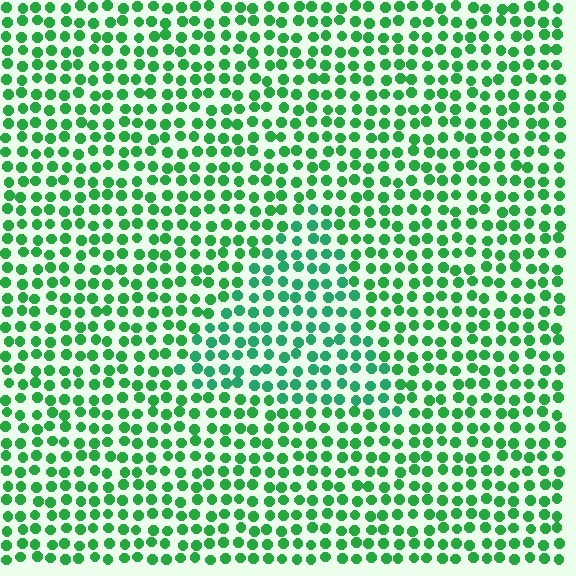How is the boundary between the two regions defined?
The boundary is defined purely by a slight shift in hue (about 19 degrees). Spacing, size, and orientation are identical on both sides.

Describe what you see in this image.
The image is filled with small green elements in a uniform arrangement. A triangle-shaped region is visible where the elements are tinted to a slightly different hue, forming a subtle color boundary.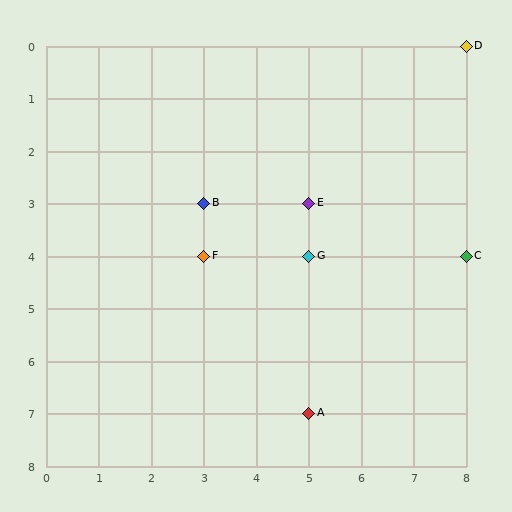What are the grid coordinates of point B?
Point B is at grid coordinates (3, 3).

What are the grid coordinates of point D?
Point D is at grid coordinates (8, 0).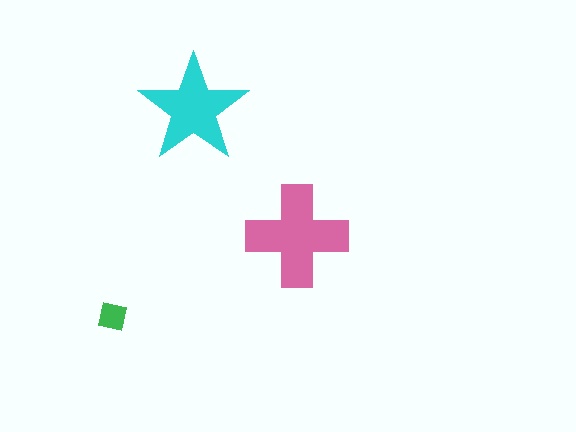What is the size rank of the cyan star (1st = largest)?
2nd.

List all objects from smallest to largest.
The green square, the cyan star, the pink cross.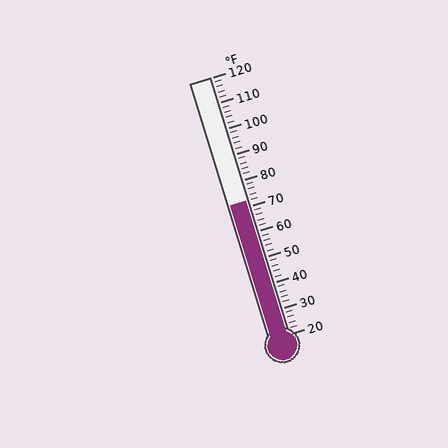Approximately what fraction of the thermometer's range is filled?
The thermometer is filled to approximately 50% of its range.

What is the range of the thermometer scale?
The thermometer scale ranges from 20°F to 120°F.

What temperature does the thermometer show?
The thermometer shows approximately 72°F.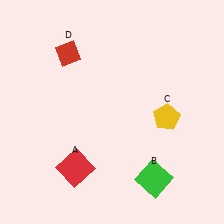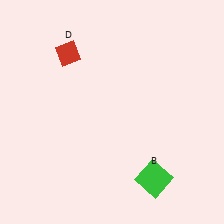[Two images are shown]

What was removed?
The yellow pentagon (C), the red square (A) were removed in Image 2.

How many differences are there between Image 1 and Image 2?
There are 2 differences between the two images.